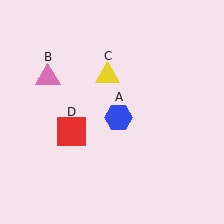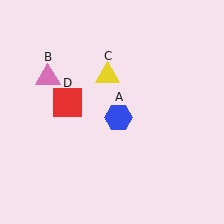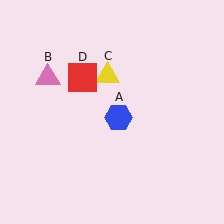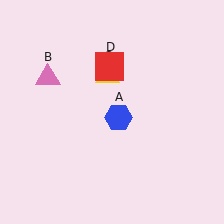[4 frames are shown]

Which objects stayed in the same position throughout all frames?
Blue hexagon (object A) and pink triangle (object B) and yellow triangle (object C) remained stationary.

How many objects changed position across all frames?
1 object changed position: red square (object D).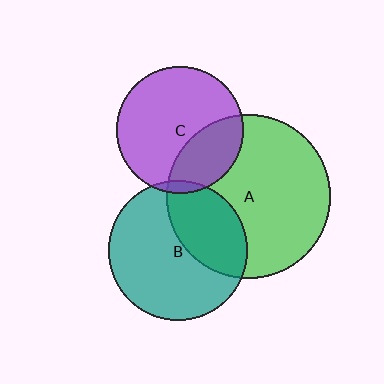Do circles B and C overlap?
Yes.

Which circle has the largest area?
Circle A (green).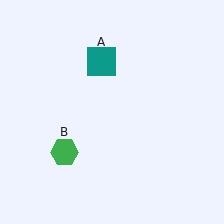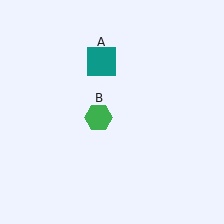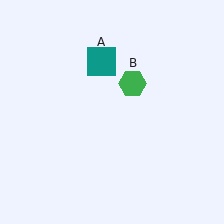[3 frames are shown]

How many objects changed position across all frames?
1 object changed position: green hexagon (object B).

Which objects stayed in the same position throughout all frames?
Teal square (object A) remained stationary.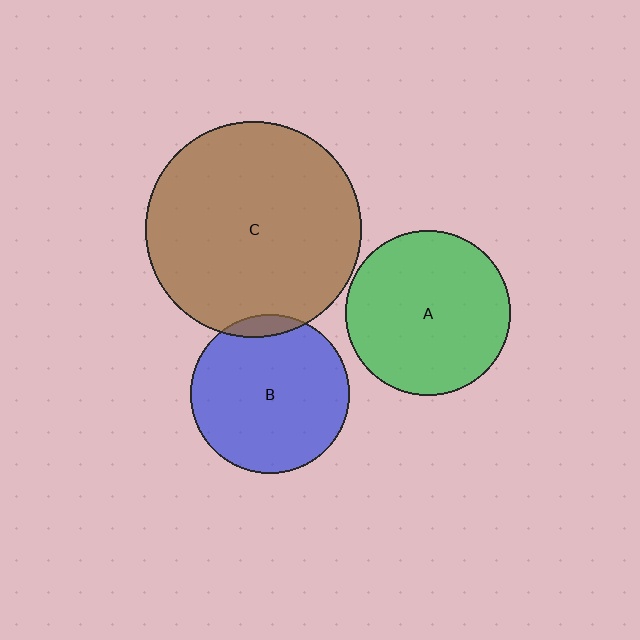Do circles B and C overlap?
Yes.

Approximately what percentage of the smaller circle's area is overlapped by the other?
Approximately 5%.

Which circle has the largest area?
Circle C (brown).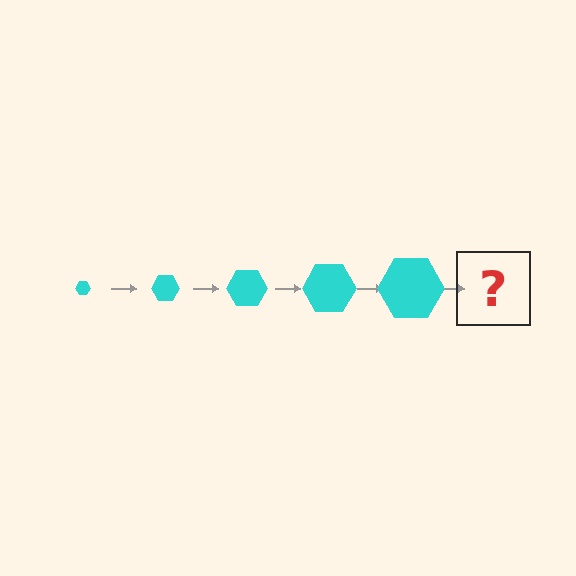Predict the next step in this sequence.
The next step is a cyan hexagon, larger than the previous one.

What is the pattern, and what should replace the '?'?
The pattern is that the hexagon gets progressively larger each step. The '?' should be a cyan hexagon, larger than the previous one.